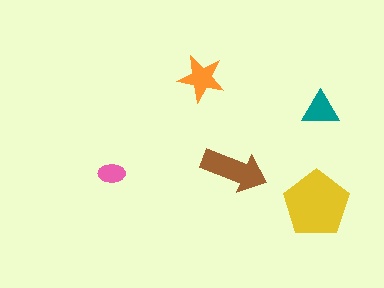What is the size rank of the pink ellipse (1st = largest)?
5th.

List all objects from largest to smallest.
The yellow pentagon, the brown arrow, the orange star, the teal triangle, the pink ellipse.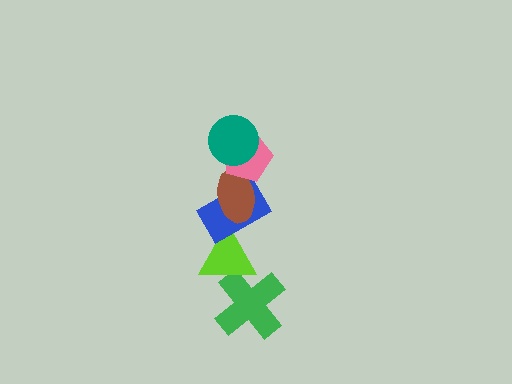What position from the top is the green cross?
The green cross is 6th from the top.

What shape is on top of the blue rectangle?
The brown ellipse is on top of the blue rectangle.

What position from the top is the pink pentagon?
The pink pentagon is 2nd from the top.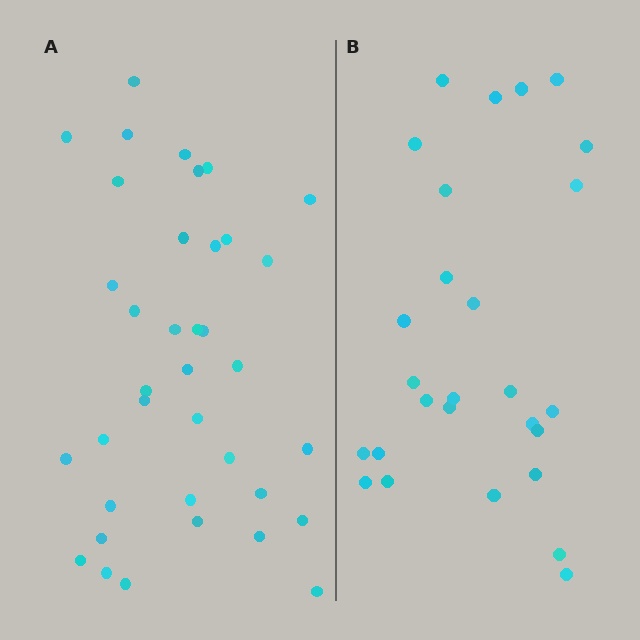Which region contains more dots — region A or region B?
Region A (the left region) has more dots.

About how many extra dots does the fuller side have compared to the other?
Region A has roughly 10 or so more dots than region B.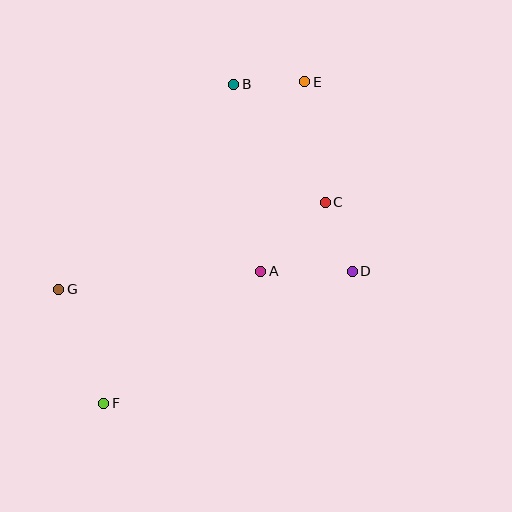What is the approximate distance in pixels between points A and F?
The distance between A and F is approximately 205 pixels.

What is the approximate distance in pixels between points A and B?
The distance between A and B is approximately 189 pixels.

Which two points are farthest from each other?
Points E and F are farthest from each other.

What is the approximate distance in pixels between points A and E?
The distance between A and E is approximately 194 pixels.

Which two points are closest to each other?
Points B and E are closest to each other.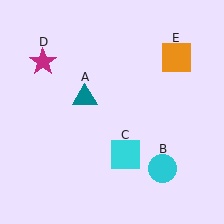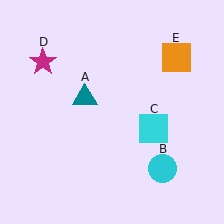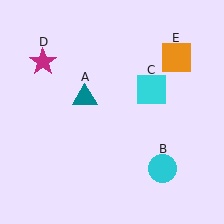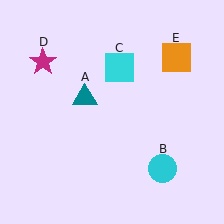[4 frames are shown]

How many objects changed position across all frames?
1 object changed position: cyan square (object C).